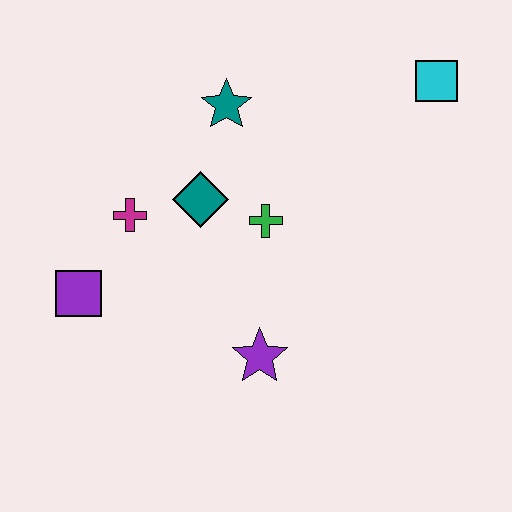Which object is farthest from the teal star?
The purple star is farthest from the teal star.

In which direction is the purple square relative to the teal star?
The purple square is below the teal star.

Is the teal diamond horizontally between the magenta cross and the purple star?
Yes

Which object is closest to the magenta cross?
The teal diamond is closest to the magenta cross.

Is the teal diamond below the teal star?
Yes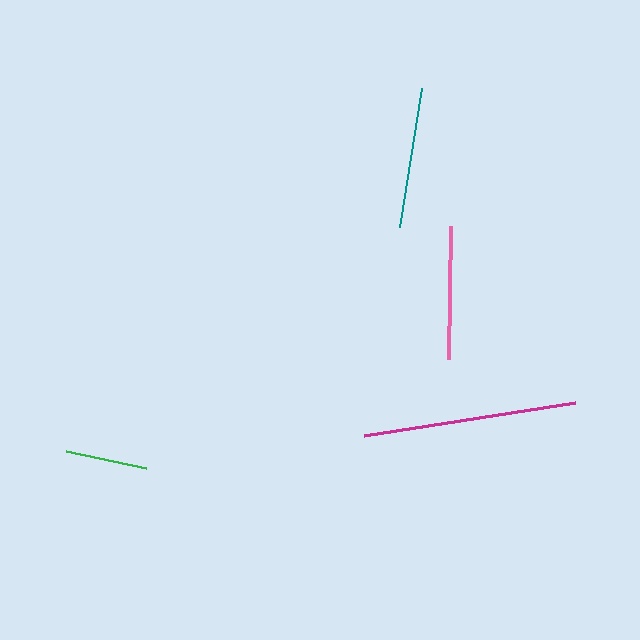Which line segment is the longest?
The magenta line is the longest at approximately 213 pixels.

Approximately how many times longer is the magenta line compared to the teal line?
The magenta line is approximately 1.5 times the length of the teal line.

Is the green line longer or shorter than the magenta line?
The magenta line is longer than the green line.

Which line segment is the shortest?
The green line is the shortest at approximately 81 pixels.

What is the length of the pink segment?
The pink segment is approximately 134 pixels long.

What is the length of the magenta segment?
The magenta segment is approximately 213 pixels long.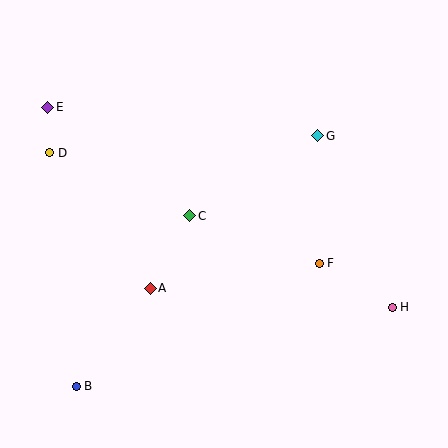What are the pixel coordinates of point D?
Point D is at (50, 153).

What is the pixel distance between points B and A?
The distance between B and A is 123 pixels.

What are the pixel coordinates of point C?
Point C is at (190, 216).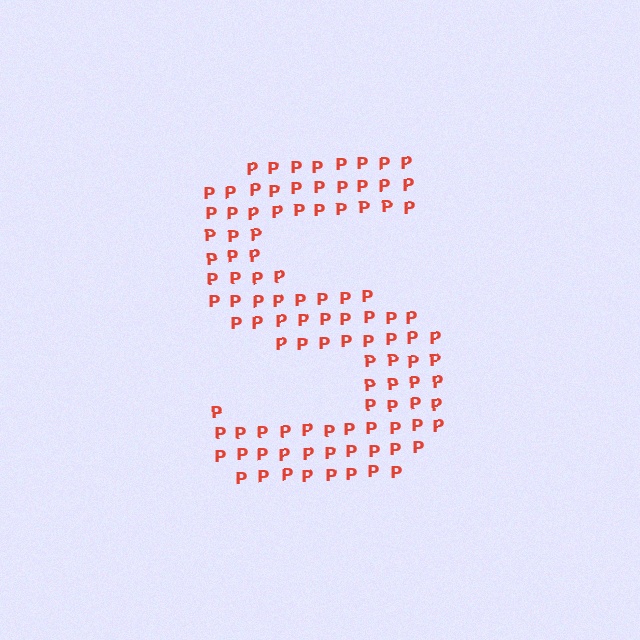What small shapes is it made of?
It is made of small letter P's.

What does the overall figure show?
The overall figure shows the letter S.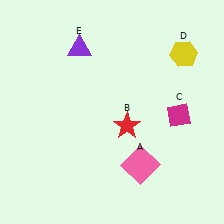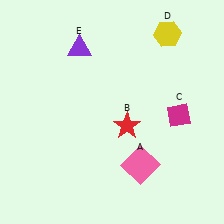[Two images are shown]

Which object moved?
The yellow hexagon (D) moved up.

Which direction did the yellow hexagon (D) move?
The yellow hexagon (D) moved up.